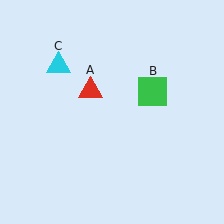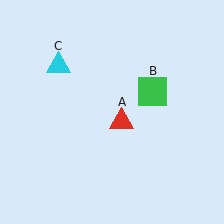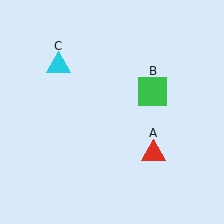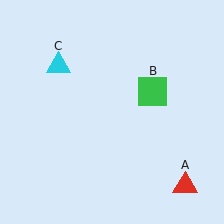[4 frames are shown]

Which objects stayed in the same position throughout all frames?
Green square (object B) and cyan triangle (object C) remained stationary.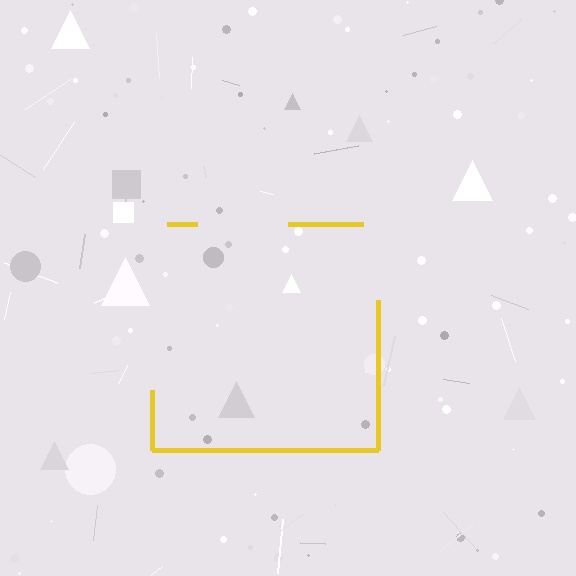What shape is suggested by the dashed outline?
The dashed outline suggests a square.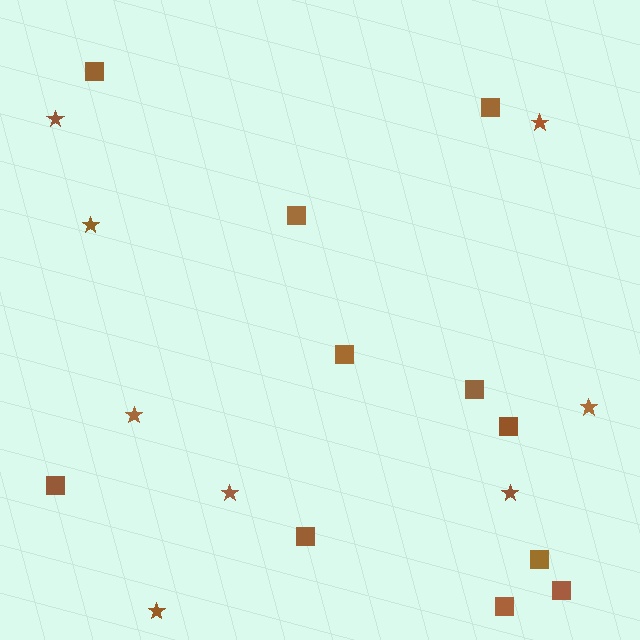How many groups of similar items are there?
There are 2 groups: one group of stars (8) and one group of squares (11).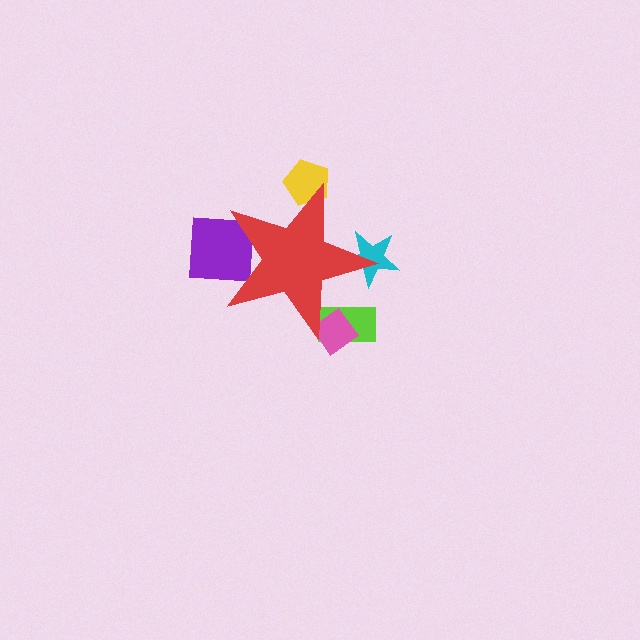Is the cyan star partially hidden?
Yes, the cyan star is partially hidden behind the red star.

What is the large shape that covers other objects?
A red star.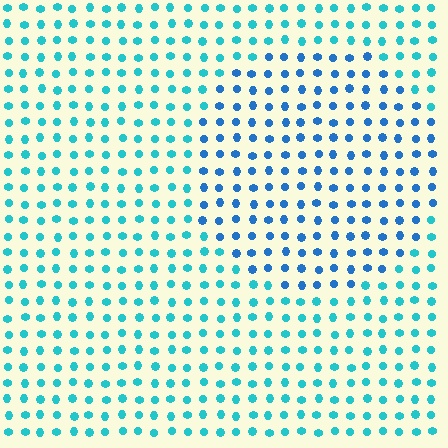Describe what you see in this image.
The image is filled with small cyan elements in a uniform arrangement. A circle-shaped region is visible where the elements are tinted to a slightly different hue, forming a subtle color boundary.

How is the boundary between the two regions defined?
The boundary is defined purely by a slight shift in hue (about 30 degrees). Spacing, size, and orientation are identical on both sides.